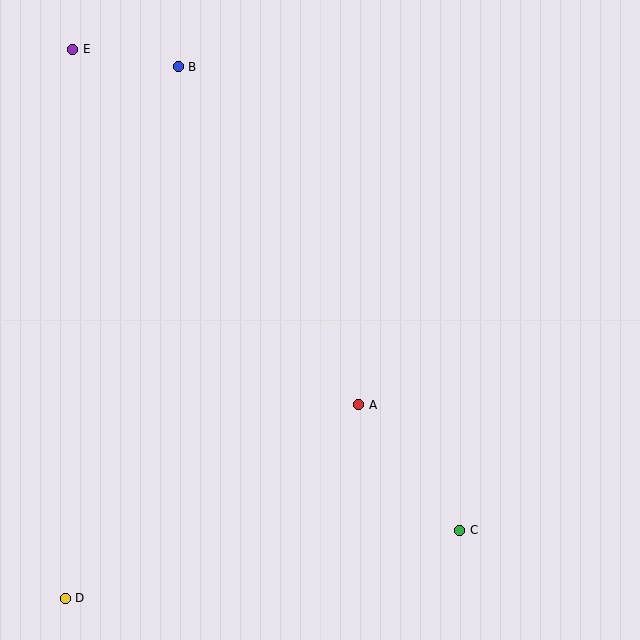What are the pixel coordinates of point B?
Point B is at (178, 67).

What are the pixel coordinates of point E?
Point E is at (73, 49).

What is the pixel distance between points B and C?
The distance between B and C is 542 pixels.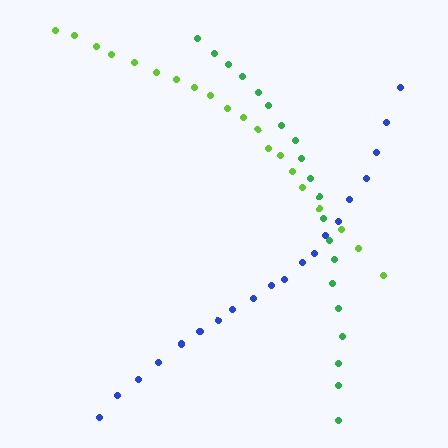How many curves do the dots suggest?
There are 3 distinct paths.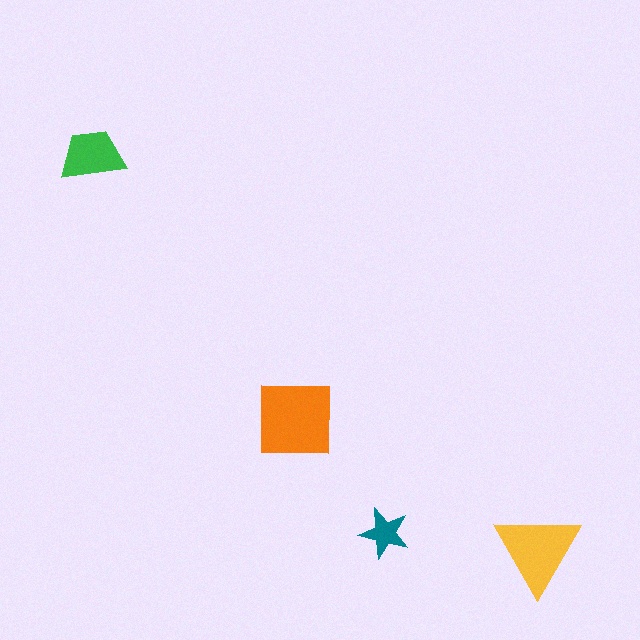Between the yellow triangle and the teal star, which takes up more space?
The yellow triangle.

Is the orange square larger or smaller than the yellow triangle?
Larger.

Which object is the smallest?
The teal star.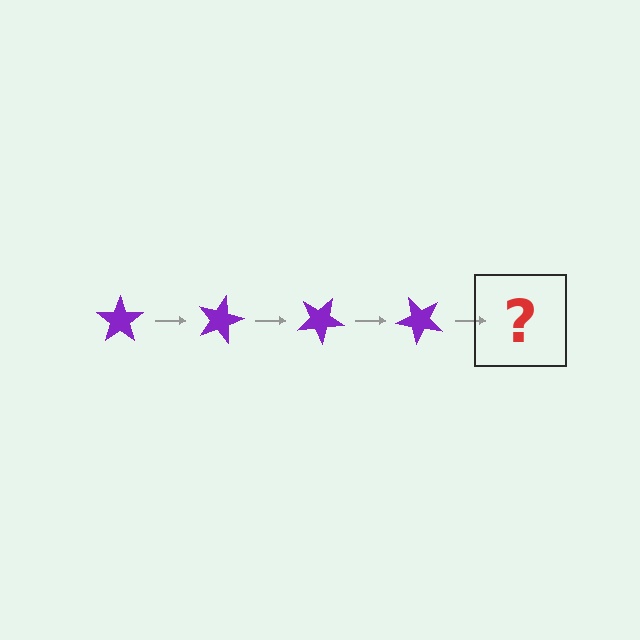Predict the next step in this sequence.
The next step is a purple star rotated 60 degrees.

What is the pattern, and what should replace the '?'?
The pattern is that the star rotates 15 degrees each step. The '?' should be a purple star rotated 60 degrees.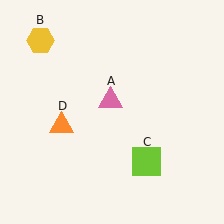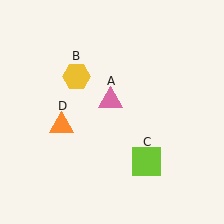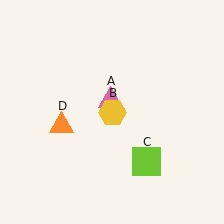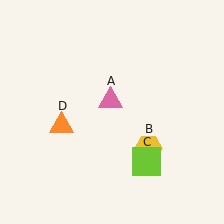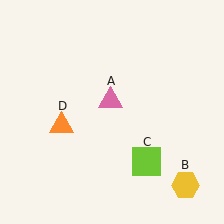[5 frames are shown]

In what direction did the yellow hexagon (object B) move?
The yellow hexagon (object B) moved down and to the right.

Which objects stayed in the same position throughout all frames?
Pink triangle (object A) and lime square (object C) and orange triangle (object D) remained stationary.